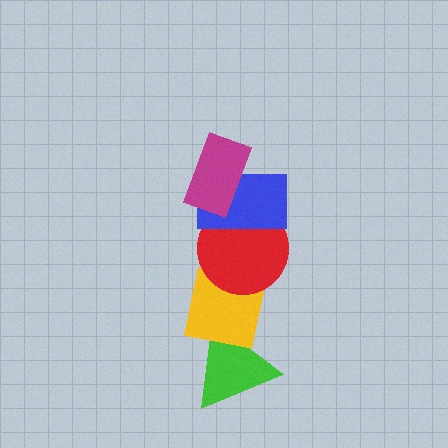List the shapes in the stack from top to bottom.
From top to bottom: the magenta rectangle, the blue rectangle, the red circle, the yellow square, the green triangle.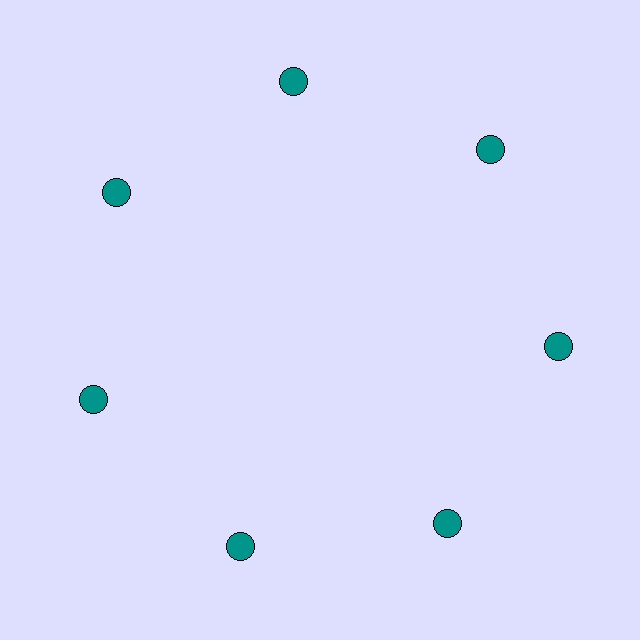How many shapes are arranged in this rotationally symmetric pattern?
There are 7 shapes, arranged in 7 groups of 1.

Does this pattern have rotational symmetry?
Yes, this pattern has 7-fold rotational symmetry. It looks the same after rotating 51 degrees around the center.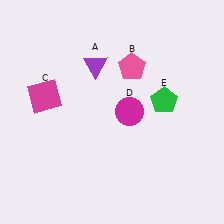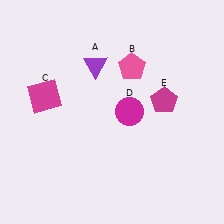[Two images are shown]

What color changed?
The pentagon (E) changed from green in Image 1 to magenta in Image 2.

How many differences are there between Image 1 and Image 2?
There is 1 difference between the two images.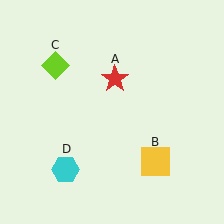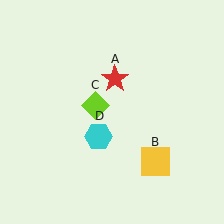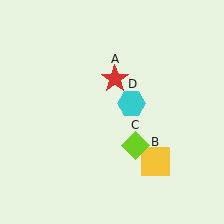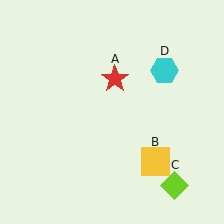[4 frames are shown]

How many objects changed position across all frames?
2 objects changed position: lime diamond (object C), cyan hexagon (object D).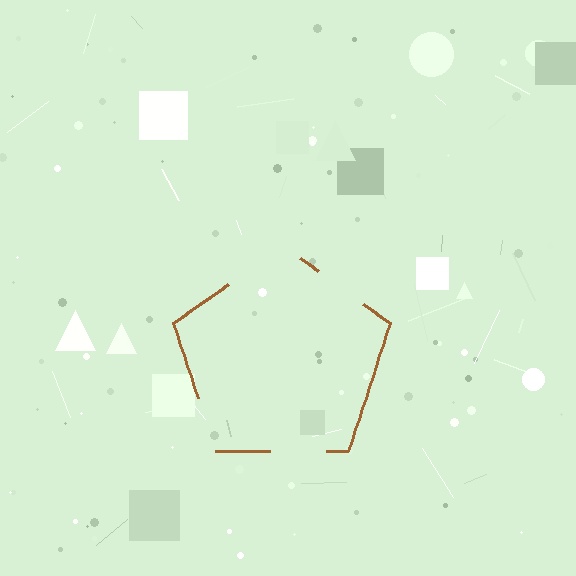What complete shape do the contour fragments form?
The contour fragments form a pentagon.